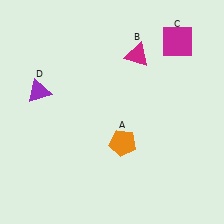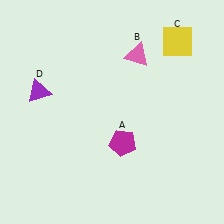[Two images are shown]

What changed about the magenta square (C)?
In Image 1, C is magenta. In Image 2, it changed to yellow.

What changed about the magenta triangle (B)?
In Image 1, B is magenta. In Image 2, it changed to pink.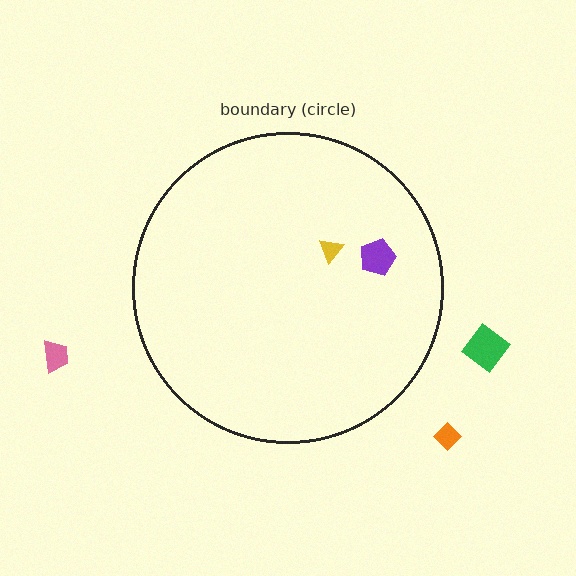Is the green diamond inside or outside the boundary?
Outside.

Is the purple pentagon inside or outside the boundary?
Inside.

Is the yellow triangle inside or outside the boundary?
Inside.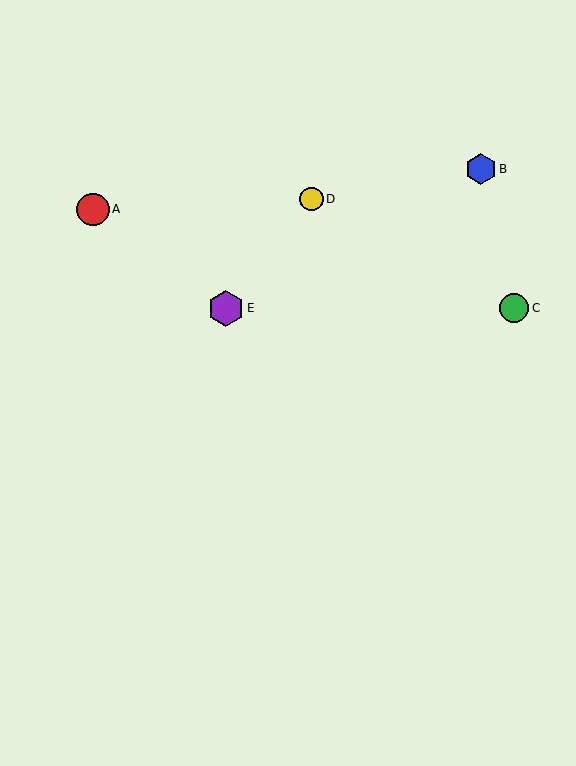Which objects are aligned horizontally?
Objects C, E are aligned horizontally.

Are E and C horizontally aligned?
Yes, both are at y≈308.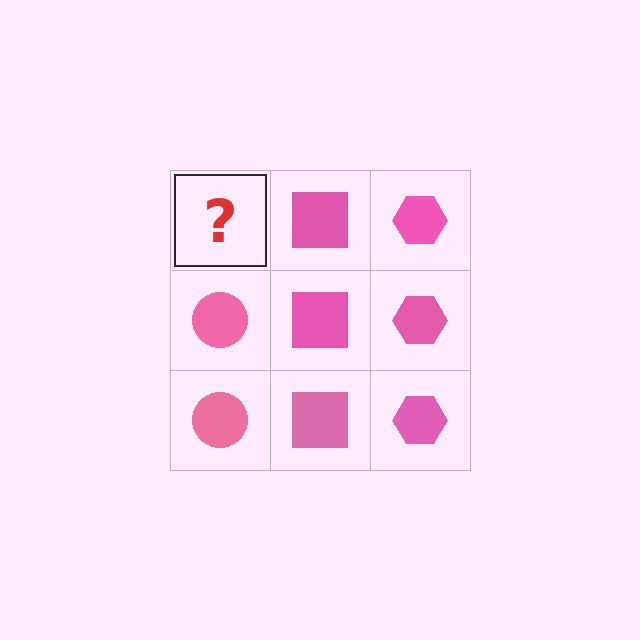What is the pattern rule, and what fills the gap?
The rule is that each column has a consistent shape. The gap should be filled with a pink circle.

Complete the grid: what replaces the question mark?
The question mark should be replaced with a pink circle.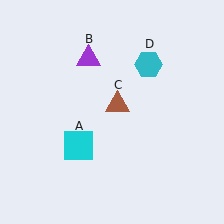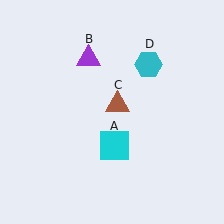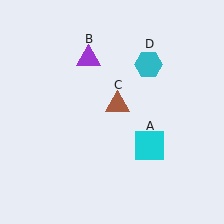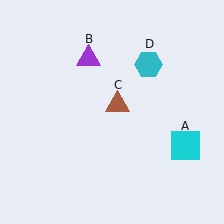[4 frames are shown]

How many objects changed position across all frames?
1 object changed position: cyan square (object A).